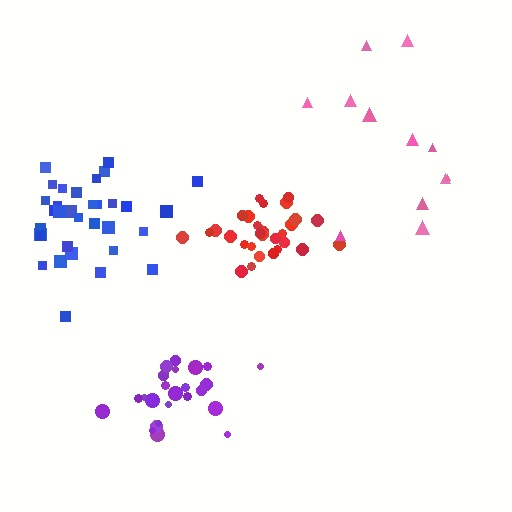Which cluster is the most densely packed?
Red.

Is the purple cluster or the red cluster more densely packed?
Red.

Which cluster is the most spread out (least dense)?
Pink.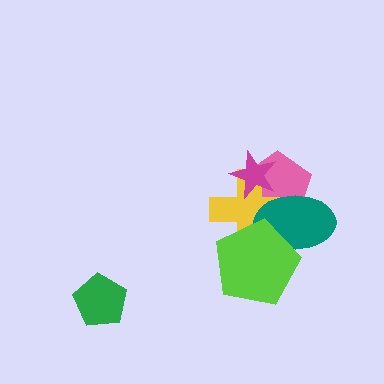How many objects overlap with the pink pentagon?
3 objects overlap with the pink pentagon.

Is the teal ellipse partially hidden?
Yes, it is partially covered by another shape.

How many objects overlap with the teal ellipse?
3 objects overlap with the teal ellipse.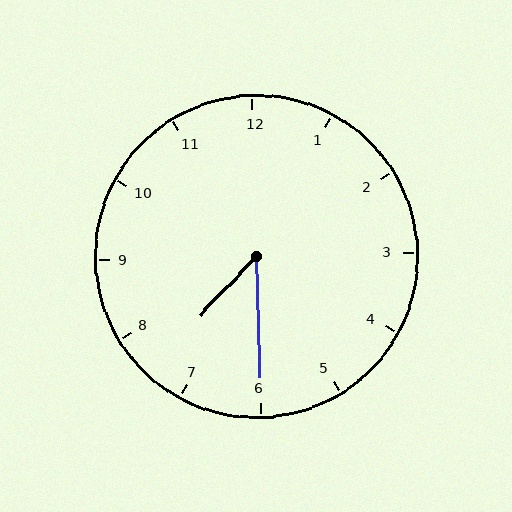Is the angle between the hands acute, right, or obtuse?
It is acute.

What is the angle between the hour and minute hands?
Approximately 45 degrees.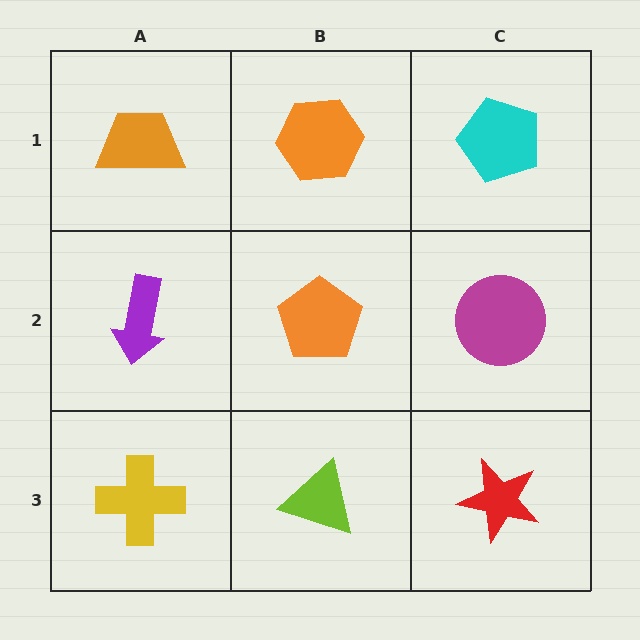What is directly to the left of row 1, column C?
An orange hexagon.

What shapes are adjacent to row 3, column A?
A purple arrow (row 2, column A), a lime triangle (row 3, column B).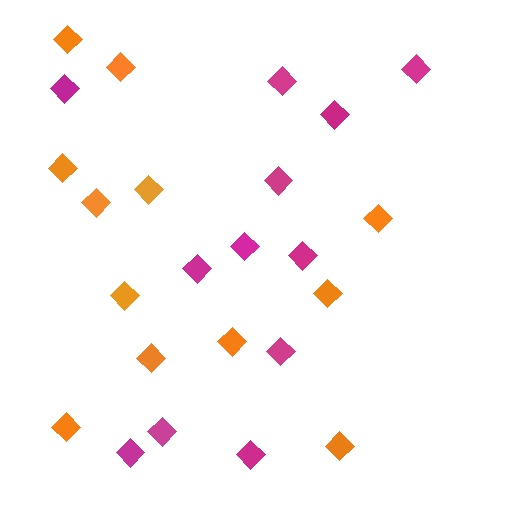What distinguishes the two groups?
There are 2 groups: one group of magenta diamonds (12) and one group of orange diamonds (12).